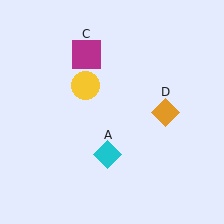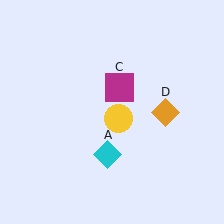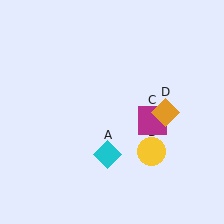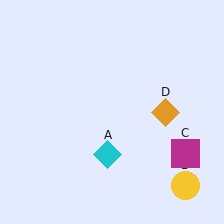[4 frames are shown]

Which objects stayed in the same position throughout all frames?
Cyan diamond (object A) and orange diamond (object D) remained stationary.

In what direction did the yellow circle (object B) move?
The yellow circle (object B) moved down and to the right.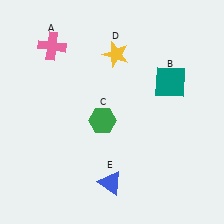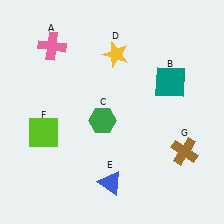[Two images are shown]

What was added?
A lime square (F), a brown cross (G) were added in Image 2.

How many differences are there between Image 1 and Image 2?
There are 2 differences between the two images.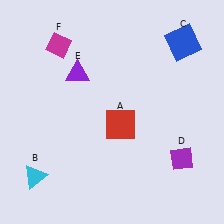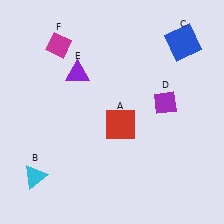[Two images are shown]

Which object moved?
The purple diamond (D) moved up.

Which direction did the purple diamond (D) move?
The purple diamond (D) moved up.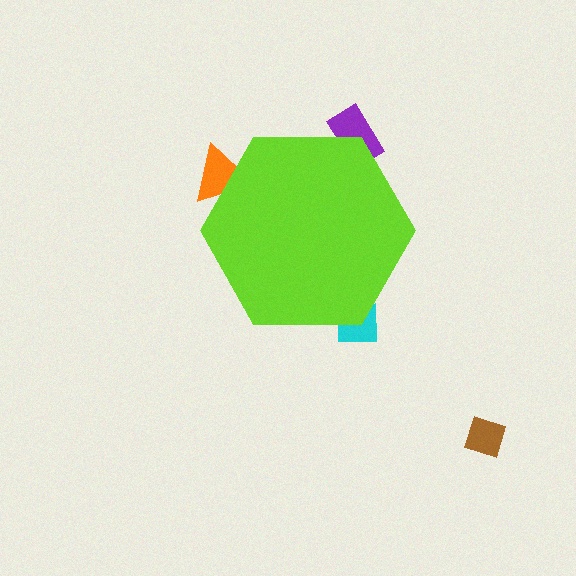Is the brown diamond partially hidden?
No, the brown diamond is fully visible.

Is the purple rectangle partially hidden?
Yes, the purple rectangle is partially hidden behind the lime hexagon.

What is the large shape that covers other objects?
A lime hexagon.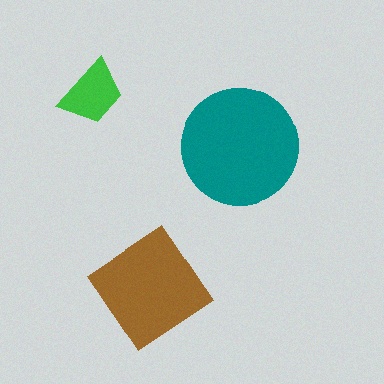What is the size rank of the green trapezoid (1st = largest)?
3rd.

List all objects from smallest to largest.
The green trapezoid, the brown diamond, the teal circle.